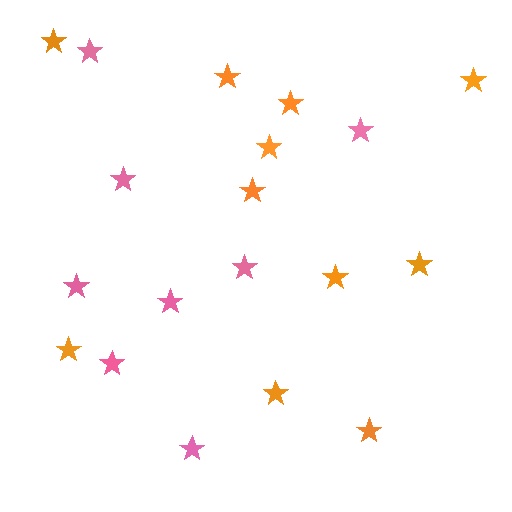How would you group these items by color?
There are 2 groups: one group of pink stars (8) and one group of orange stars (11).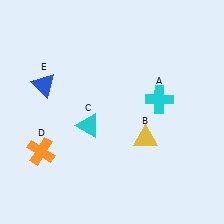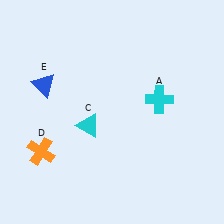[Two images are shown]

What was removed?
The yellow triangle (B) was removed in Image 2.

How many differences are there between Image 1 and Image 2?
There is 1 difference between the two images.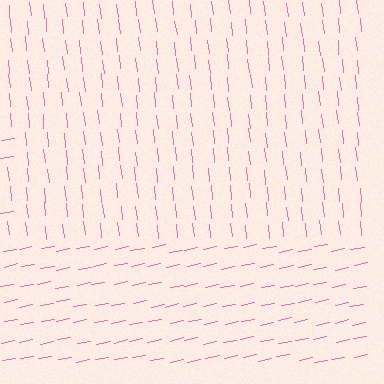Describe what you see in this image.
The image is filled with small pink line segments. A rectangle region in the image has lines oriented differently from the surrounding lines, creating a visible texture boundary.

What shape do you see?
I see a rectangle.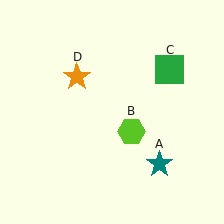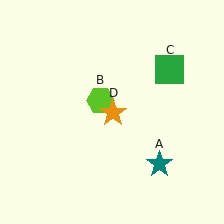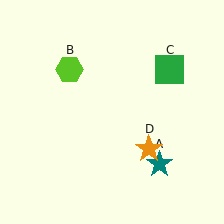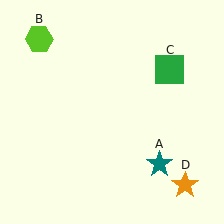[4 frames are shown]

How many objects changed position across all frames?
2 objects changed position: lime hexagon (object B), orange star (object D).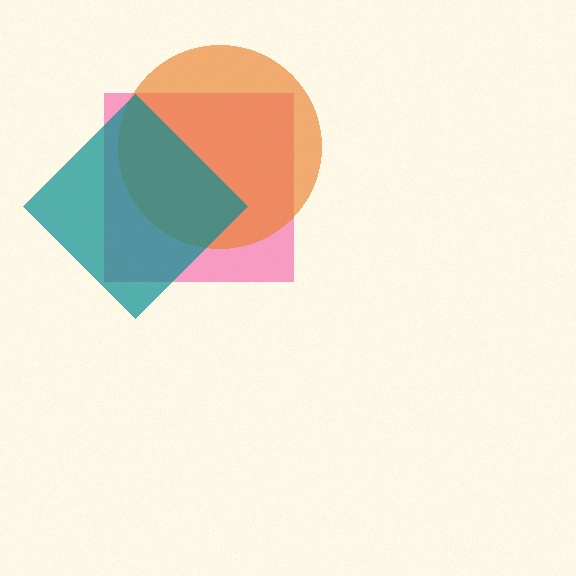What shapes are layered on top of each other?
The layered shapes are: a pink square, an orange circle, a teal diamond.